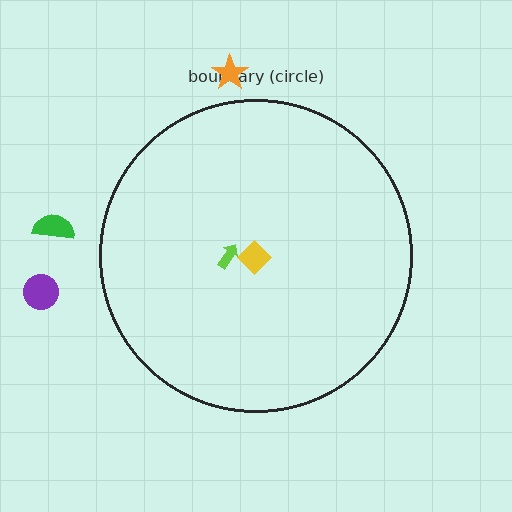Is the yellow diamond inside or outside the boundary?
Inside.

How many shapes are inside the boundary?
2 inside, 3 outside.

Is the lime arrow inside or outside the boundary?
Inside.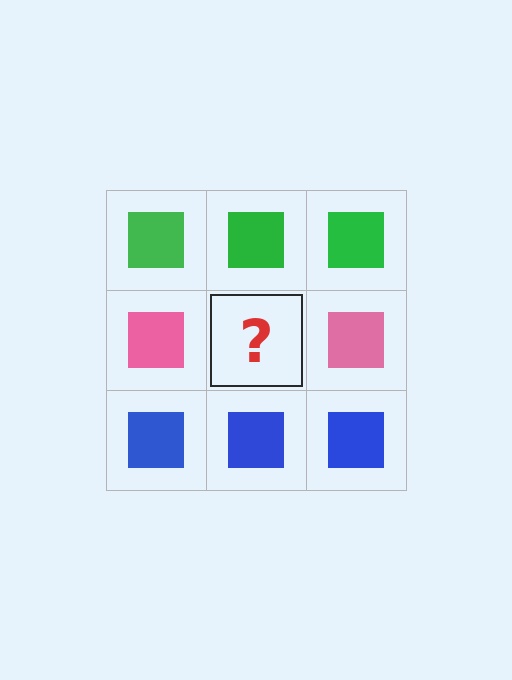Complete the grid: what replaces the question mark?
The question mark should be replaced with a pink square.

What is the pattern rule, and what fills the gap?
The rule is that each row has a consistent color. The gap should be filled with a pink square.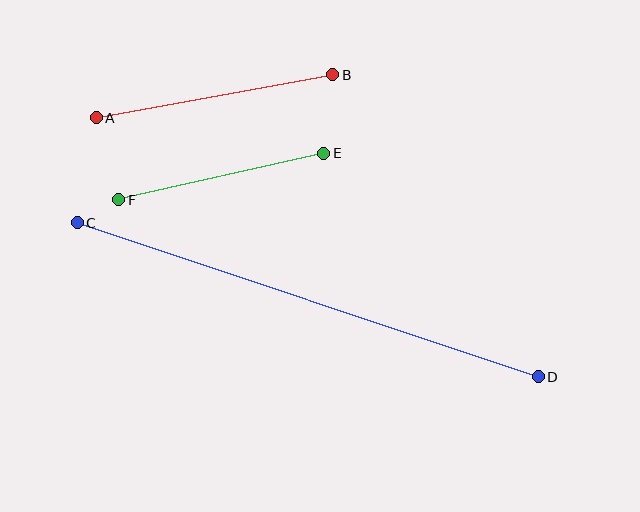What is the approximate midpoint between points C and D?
The midpoint is at approximately (308, 300) pixels.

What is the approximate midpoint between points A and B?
The midpoint is at approximately (214, 96) pixels.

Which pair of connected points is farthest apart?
Points C and D are farthest apart.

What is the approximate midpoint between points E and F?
The midpoint is at approximately (221, 176) pixels.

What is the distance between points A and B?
The distance is approximately 240 pixels.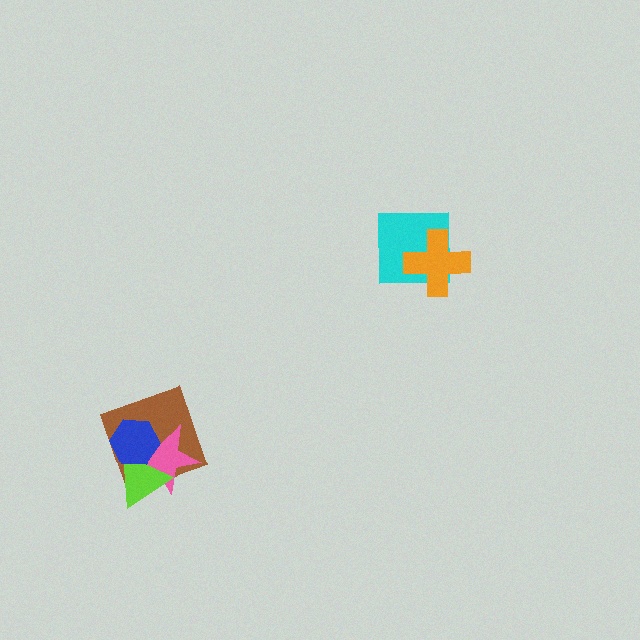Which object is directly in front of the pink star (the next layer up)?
The lime triangle is directly in front of the pink star.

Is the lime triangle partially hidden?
Yes, it is partially covered by another shape.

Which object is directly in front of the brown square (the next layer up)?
The pink star is directly in front of the brown square.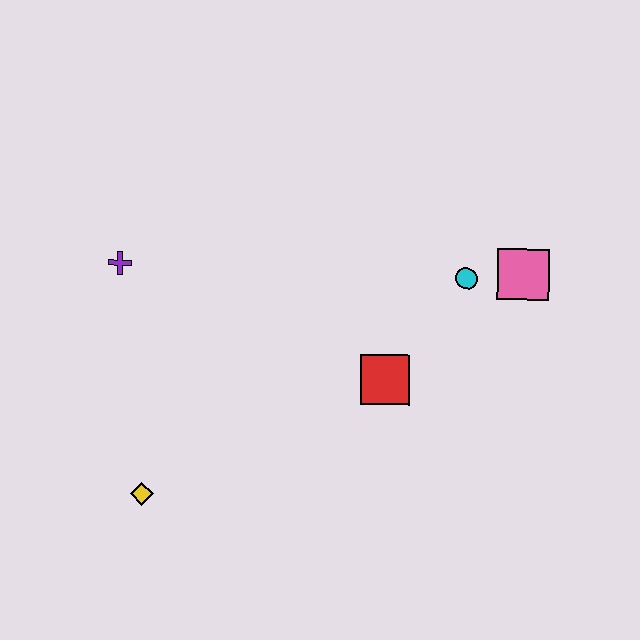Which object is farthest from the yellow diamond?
The pink square is farthest from the yellow diamond.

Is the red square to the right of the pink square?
No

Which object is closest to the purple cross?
The yellow diamond is closest to the purple cross.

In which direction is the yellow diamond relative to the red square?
The yellow diamond is to the left of the red square.